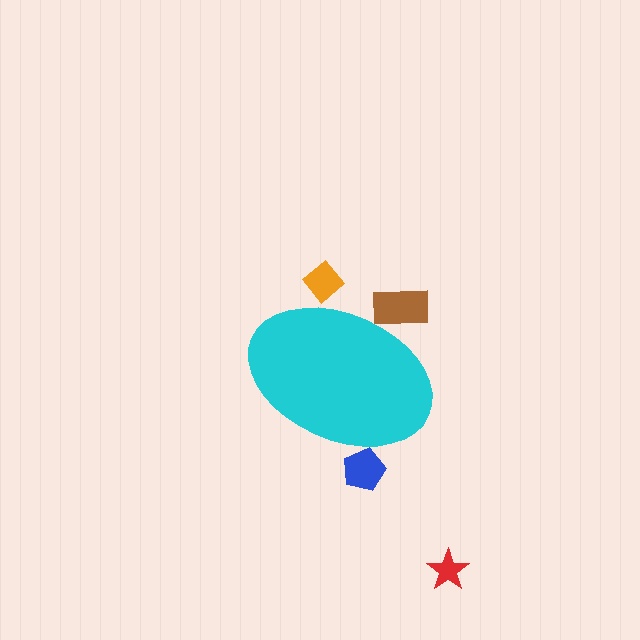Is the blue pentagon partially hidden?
Yes, the blue pentagon is partially hidden behind the cyan ellipse.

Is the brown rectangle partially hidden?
Yes, the brown rectangle is partially hidden behind the cyan ellipse.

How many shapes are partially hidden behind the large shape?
3 shapes are partially hidden.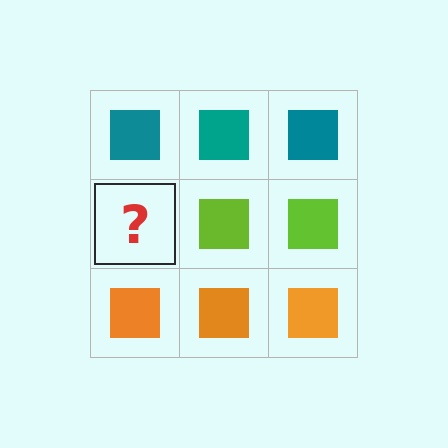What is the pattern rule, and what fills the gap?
The rule is that each row has a consistent color. The gap should be filled with a lime square.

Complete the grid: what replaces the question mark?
The question mark should be replaced with a lime square.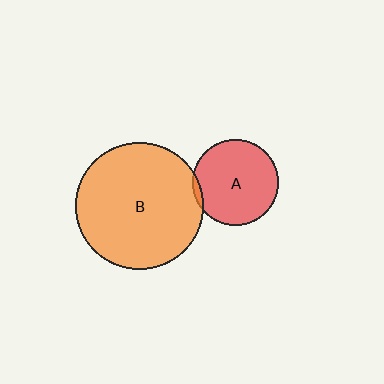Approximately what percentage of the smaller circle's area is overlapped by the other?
Approximately 5%.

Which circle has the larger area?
Circle B (orange).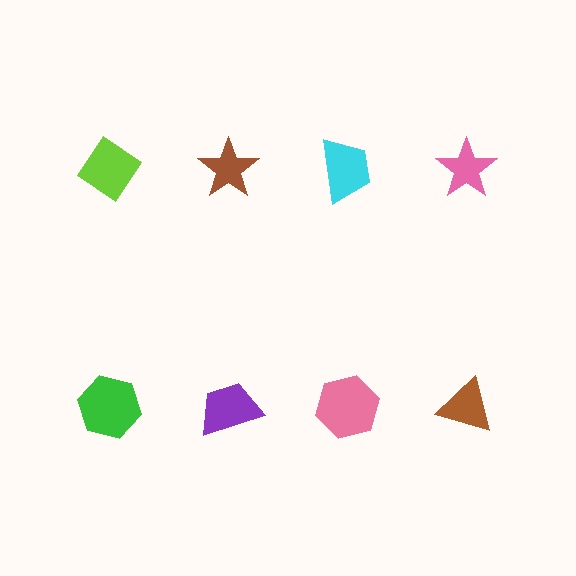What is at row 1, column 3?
A cyan trapezoid.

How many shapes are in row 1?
4 shapes.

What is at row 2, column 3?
A pink hexagon.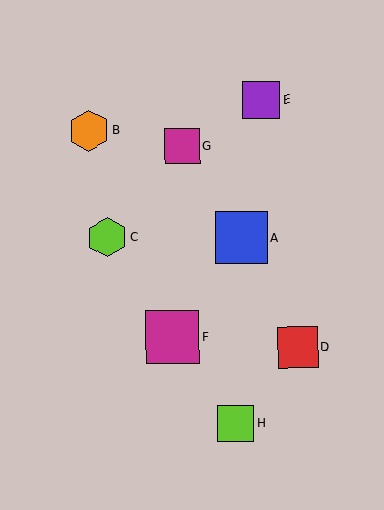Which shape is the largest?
The magenta square (labeled F) is the largest.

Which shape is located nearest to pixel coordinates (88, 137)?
The orange hexagon (labeled B) at (89, 131) is nearest to that location.